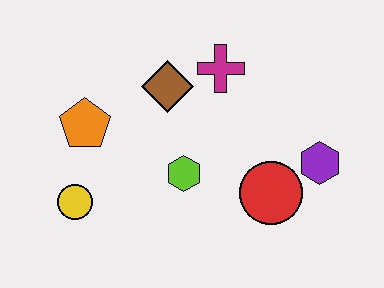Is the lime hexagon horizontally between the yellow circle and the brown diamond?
No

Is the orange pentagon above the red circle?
Yes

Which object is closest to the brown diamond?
The magenta cross is closest to the brown diamond.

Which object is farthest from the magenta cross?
The yellow circle is farthest from the magenta cross.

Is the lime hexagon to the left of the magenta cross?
Yes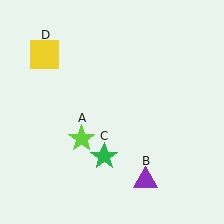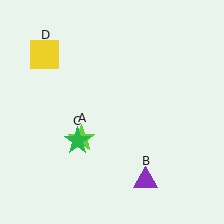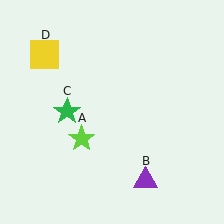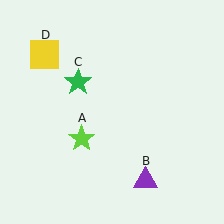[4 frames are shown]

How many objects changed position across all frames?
1 object changed position: green star (object C).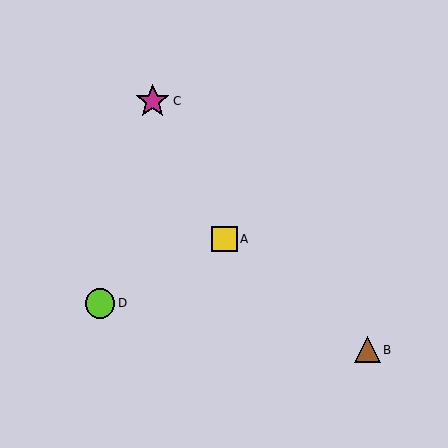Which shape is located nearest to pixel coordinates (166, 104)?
The magenta star (labeled C) at (153, 101) is nearest to that location.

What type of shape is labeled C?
Shape C is a magenta star.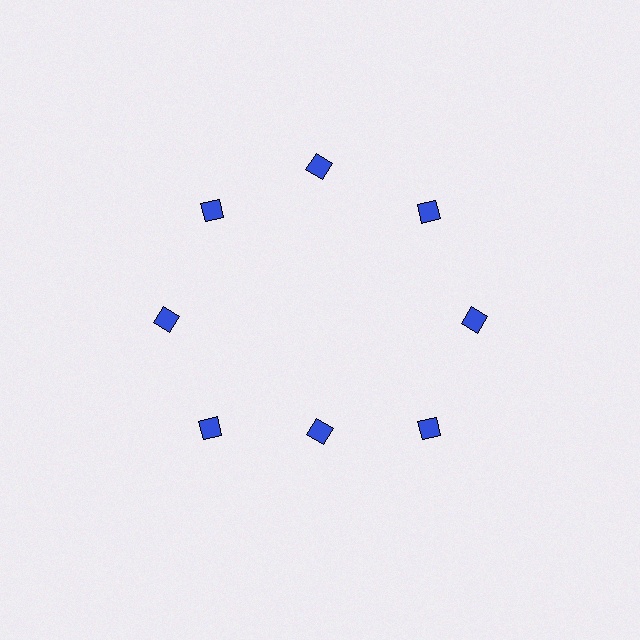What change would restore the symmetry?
The symmetry would be restored by moving it outward, back onto the ring so that all 8 diamonds sit at equal angles and equal distance from the center.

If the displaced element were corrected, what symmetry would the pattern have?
It would have 8-fold rotational symmetry — the pattern would map onto itself every 45 degrees.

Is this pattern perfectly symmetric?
No. The 8 blue diamonds are arranged in a ring, but one element near the 6 o'clock position is pulled inward toward the center, breaking the 8-fold rotational symmetry.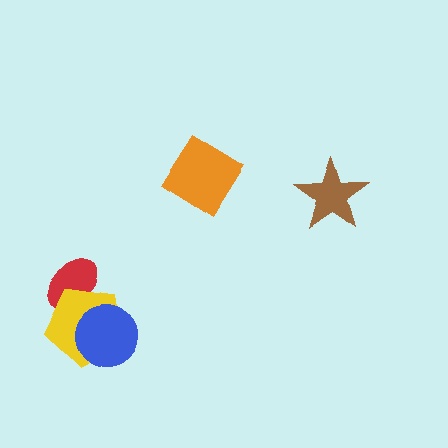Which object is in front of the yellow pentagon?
The blue circle is in front of the yellow pentagon.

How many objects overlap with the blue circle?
1 object overlaps with the blue circle.